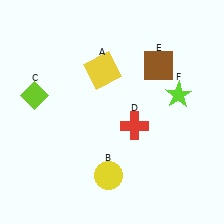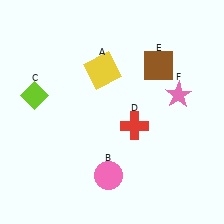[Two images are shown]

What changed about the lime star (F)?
In Image 1, F is lime. In Image 2, it changed to pink.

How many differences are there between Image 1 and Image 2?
There are 2 differences between the two images.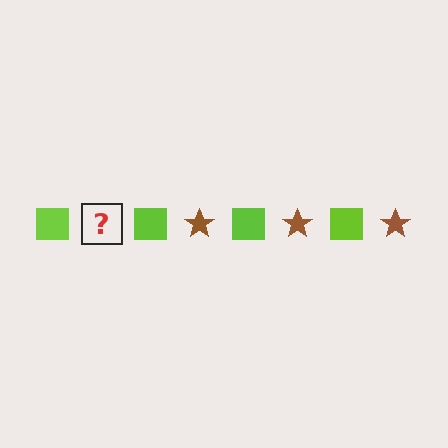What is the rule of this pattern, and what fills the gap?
The rule is that the pattern alternates between lime square and brown star. The gap should be filled with a brown star.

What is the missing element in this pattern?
The missing element is a brown star.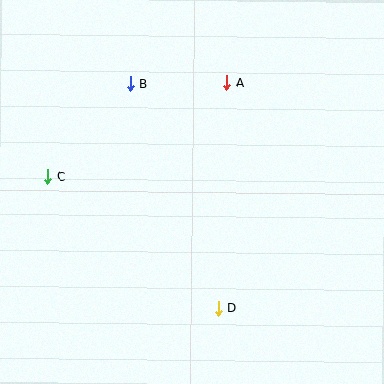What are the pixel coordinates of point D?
Point D is at (218, 309).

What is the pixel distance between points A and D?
The distance between A and D is 226 pixels.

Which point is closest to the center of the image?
Point A at (227, 83) is closest to the center.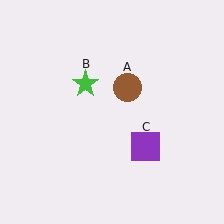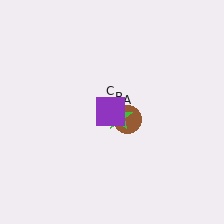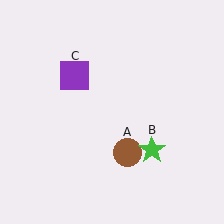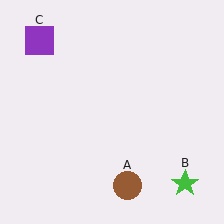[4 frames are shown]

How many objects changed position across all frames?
3 objects changed position: brown circle (object A), green star (object B), purple square (object C).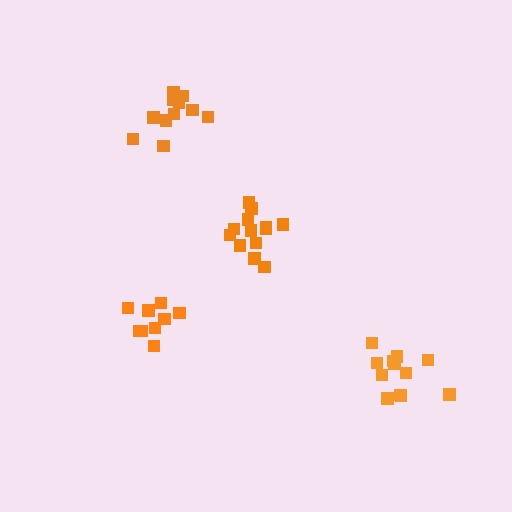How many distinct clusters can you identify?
There are 4 distinct clusters.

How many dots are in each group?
Group 1: 9 dots, Group 2: 13 dots, Group 3: 11 dots, Group 4: 12 dots (45 total).